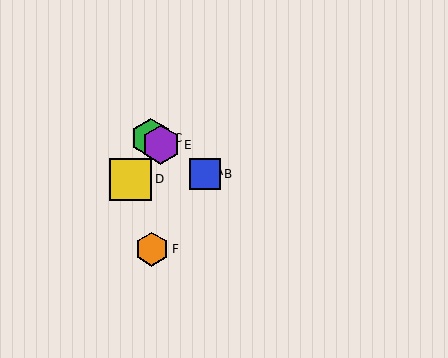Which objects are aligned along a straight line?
Objects A, B, C, E are aligned along a straight line.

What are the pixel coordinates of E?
Object E is at (161, 145).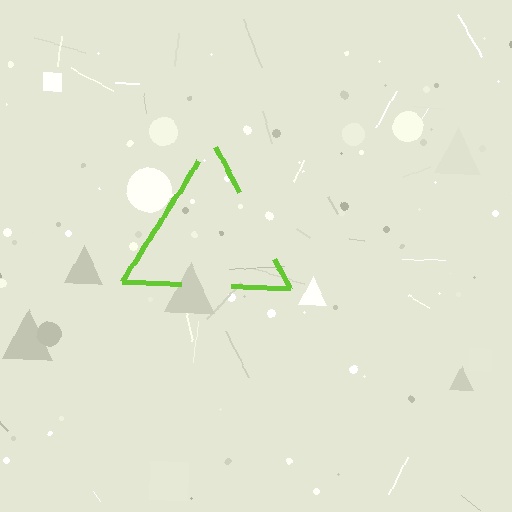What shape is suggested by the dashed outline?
The dashed outline suggests a triangle.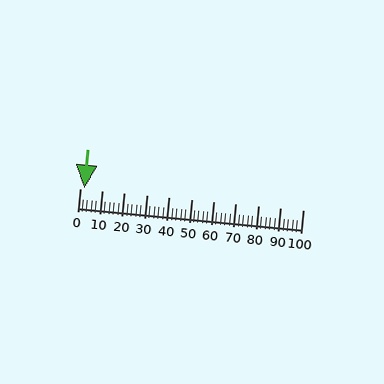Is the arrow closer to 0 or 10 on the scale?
The arrow is closer to 0.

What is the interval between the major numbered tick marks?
The major tick marks are spaced 10 units apart.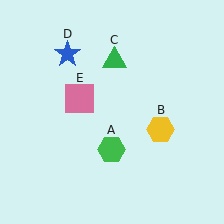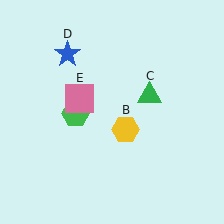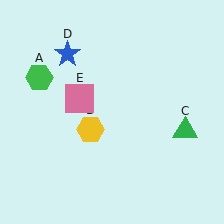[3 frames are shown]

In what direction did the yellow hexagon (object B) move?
The yellow hexagon (object B) moved left.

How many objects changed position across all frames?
3 objects changed position: green hexagon (object A), yellow hexagon (object B), green triangle (object C).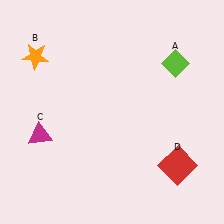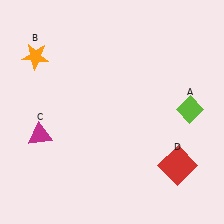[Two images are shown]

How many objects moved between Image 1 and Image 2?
1 object moved between the two images.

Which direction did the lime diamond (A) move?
The lime diamond (A) moved down.